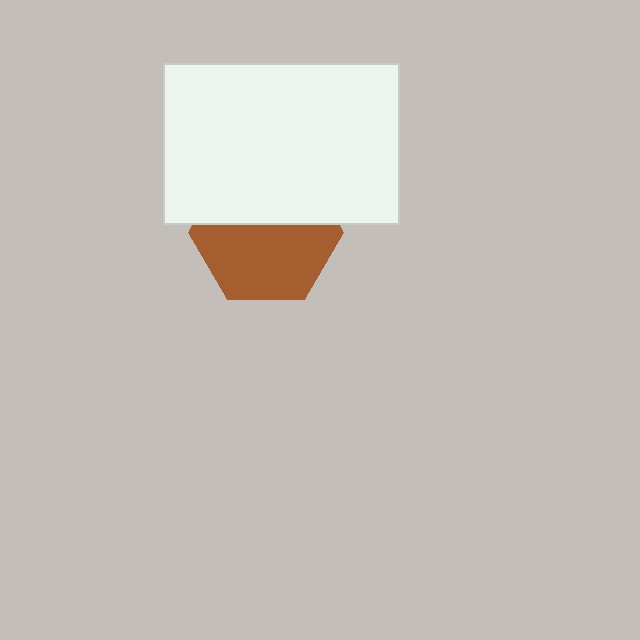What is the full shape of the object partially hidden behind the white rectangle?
The partially hidden object is a brown hexagon.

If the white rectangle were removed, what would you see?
You would see the complete brown hexagon.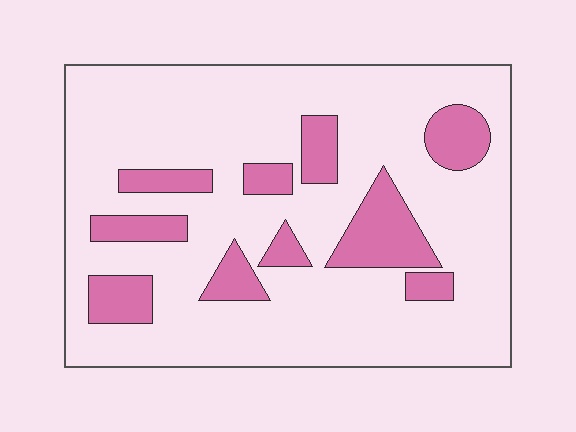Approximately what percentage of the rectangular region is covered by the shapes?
Approximately 20%.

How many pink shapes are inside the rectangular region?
10.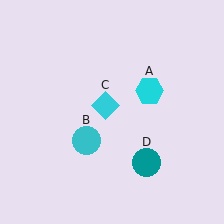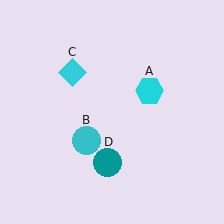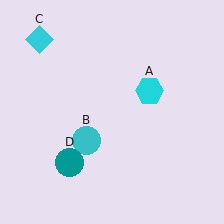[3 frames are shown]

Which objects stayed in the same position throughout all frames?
Cyan hexagon (object A) and cyan circle (object B) remained stationary.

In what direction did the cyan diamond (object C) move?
The cyan diamond (object C) moved up and to the left.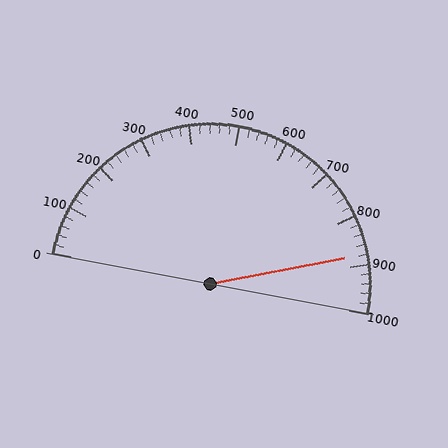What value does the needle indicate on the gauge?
The needle indicates approximately 880.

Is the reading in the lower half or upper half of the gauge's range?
The reading is in the upper half of the range (0 to 1000).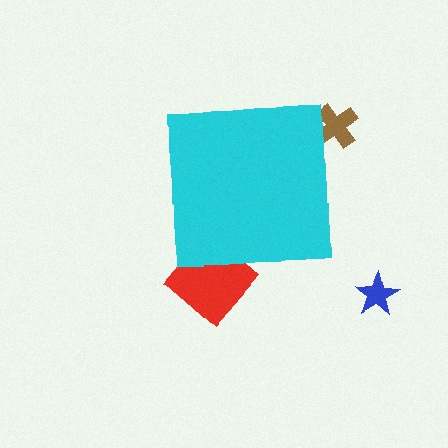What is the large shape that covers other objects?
A cyan square.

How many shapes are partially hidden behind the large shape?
2 shapes are partially hidden.